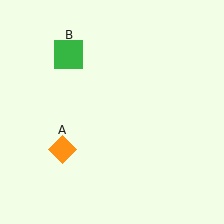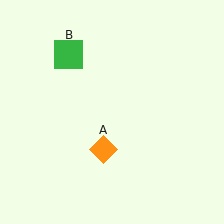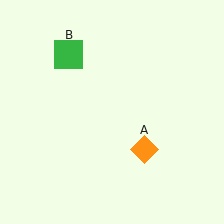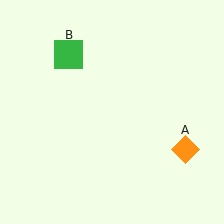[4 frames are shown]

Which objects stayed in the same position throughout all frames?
Green square (object B) remained stationary.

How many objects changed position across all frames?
1 object changed position: orange diamond (object A).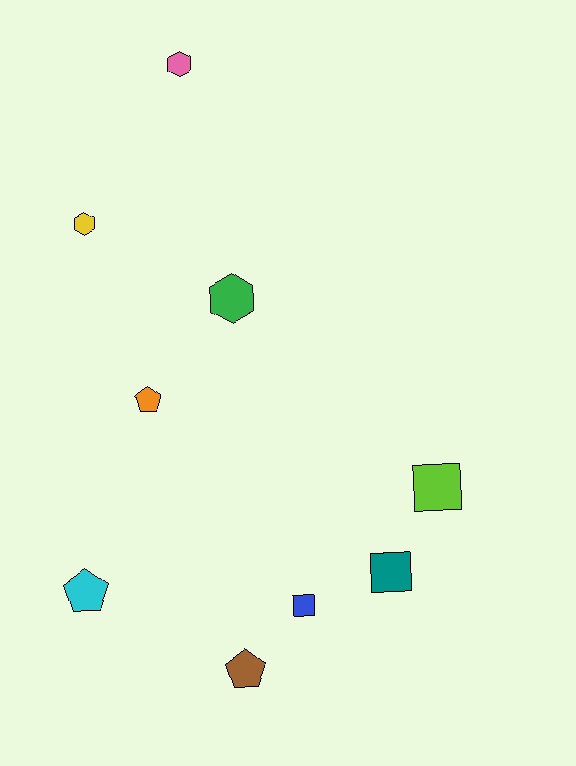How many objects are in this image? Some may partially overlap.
There are 9 objects.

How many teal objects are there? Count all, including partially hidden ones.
There is 1 teal object.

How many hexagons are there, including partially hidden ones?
There are 3 hexagons.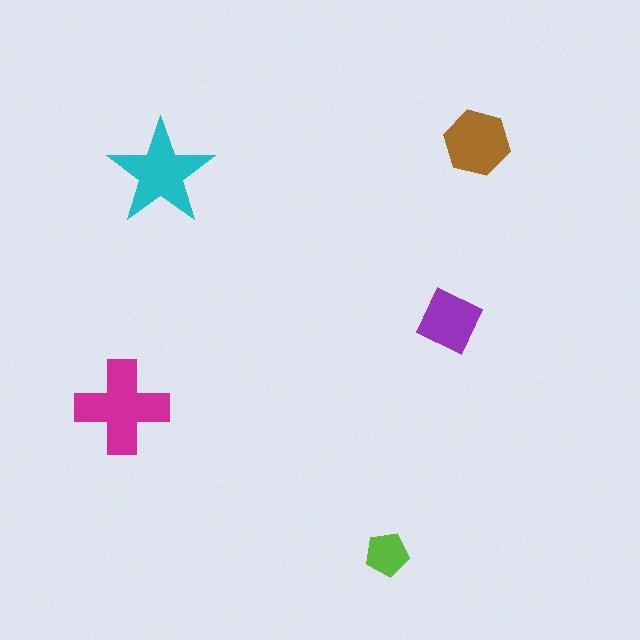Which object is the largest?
The magenta cross.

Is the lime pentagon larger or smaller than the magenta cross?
Smaller.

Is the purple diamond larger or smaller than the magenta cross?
Smaller.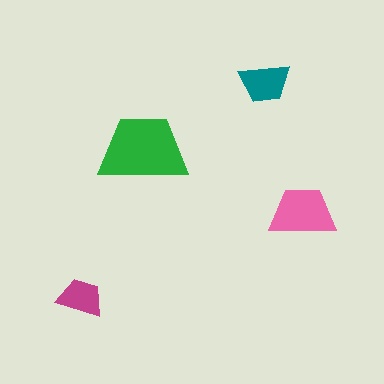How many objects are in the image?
There are 4 objects in the image.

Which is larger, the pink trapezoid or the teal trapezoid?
The pink one.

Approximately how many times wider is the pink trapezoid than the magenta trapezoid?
About 1.5 times wider.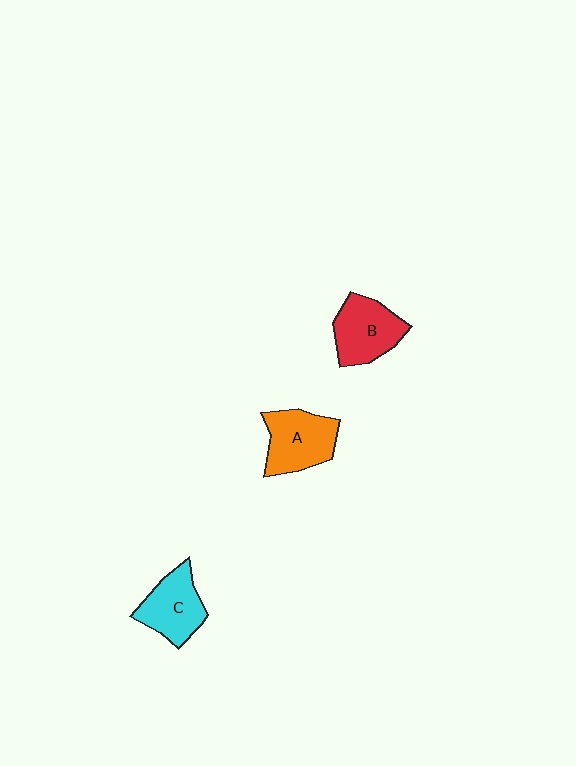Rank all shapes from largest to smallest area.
From largest to smallest: A (orange), B (red), C (cyan).